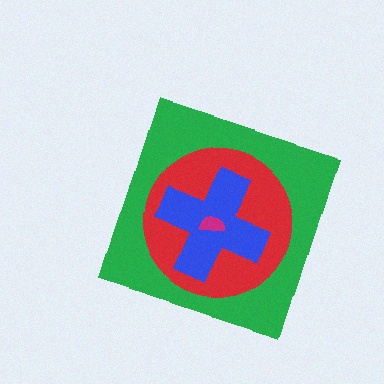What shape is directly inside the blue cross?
The magenta semicircle.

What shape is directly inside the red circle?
The blue cross.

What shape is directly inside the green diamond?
The red circle.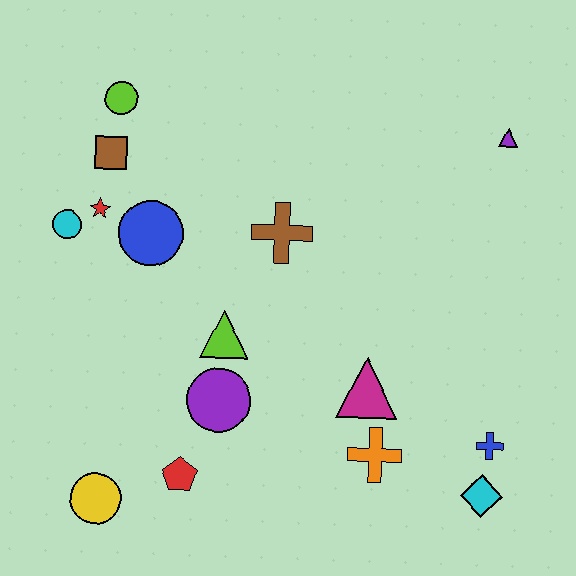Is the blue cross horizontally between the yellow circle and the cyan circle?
No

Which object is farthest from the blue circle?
The cyan diamond is farthest from the blue circle.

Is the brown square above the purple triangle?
No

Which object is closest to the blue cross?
The cyan diamond is closest to the blue cross.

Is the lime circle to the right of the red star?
Yes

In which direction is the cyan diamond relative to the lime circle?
The cyan diamond is below the lime circle.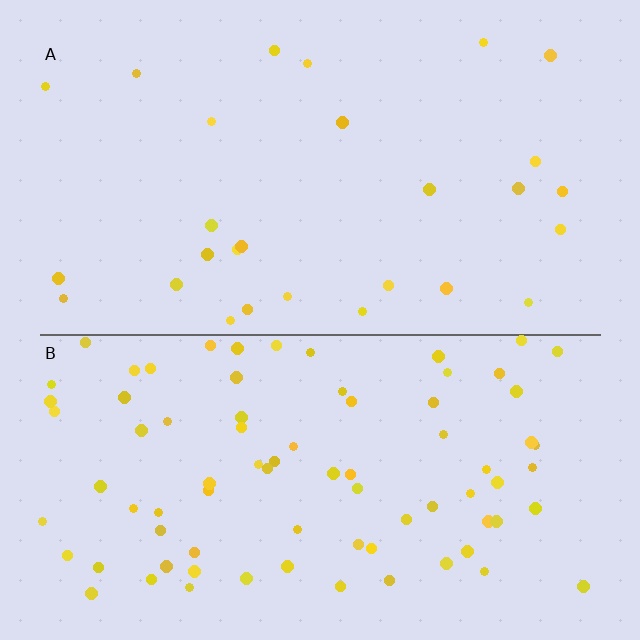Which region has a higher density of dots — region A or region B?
B (the bottom).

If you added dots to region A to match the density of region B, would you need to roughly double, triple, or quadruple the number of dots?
Approximately triple.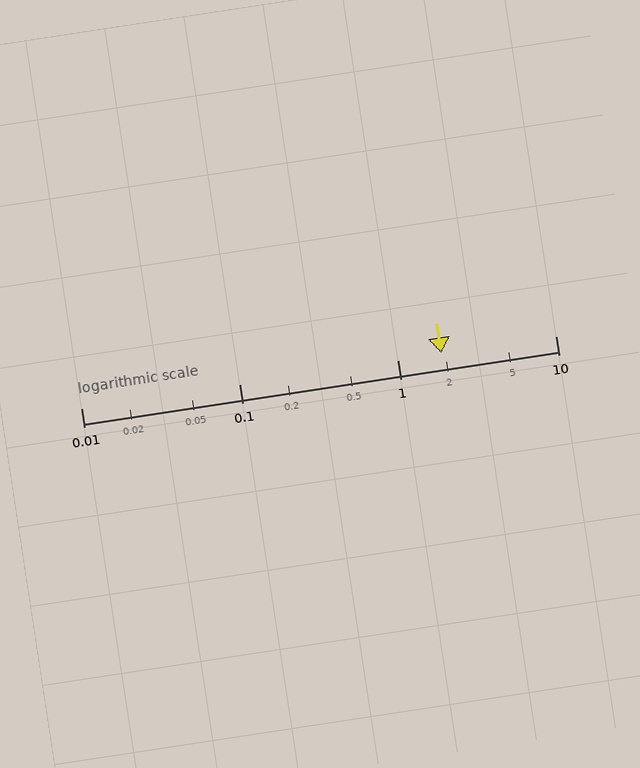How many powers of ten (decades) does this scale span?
The scale spans 3 decades, from 0.01 to 10.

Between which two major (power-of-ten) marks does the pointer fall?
The pointer is between 1 and 10.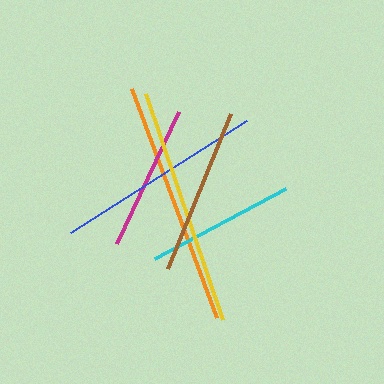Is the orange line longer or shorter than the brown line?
The orange line is longer than the brown line.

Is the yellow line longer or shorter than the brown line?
The yellow line is longer than the brown line.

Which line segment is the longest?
The orange line is the longest at approximately 244 pixels.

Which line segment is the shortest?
The magenta line is the shortest at approximately 146 pixels.